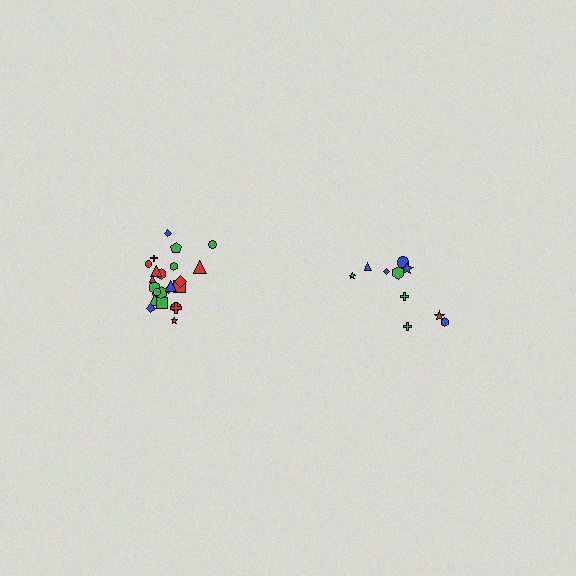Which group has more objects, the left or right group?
The left group.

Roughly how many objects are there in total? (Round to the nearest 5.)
Roughly 35 objects in total.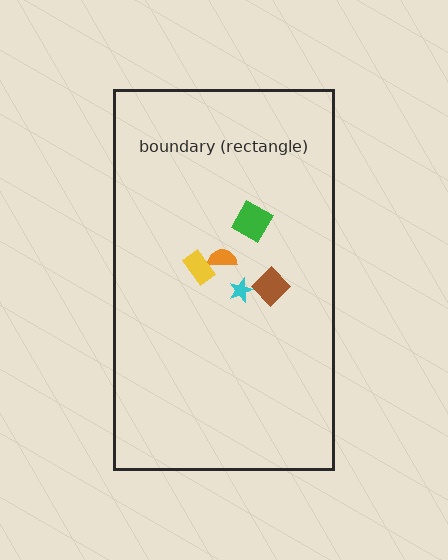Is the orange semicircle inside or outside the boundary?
Inside.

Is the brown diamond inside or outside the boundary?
Inside.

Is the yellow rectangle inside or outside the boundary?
Inside.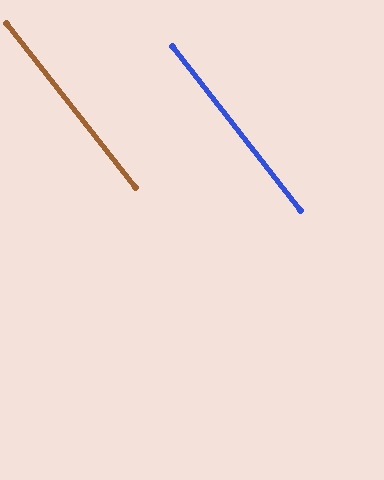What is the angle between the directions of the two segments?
Approximately 0 degrees.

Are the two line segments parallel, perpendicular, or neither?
Parallel — their directions differ by only 0.3°.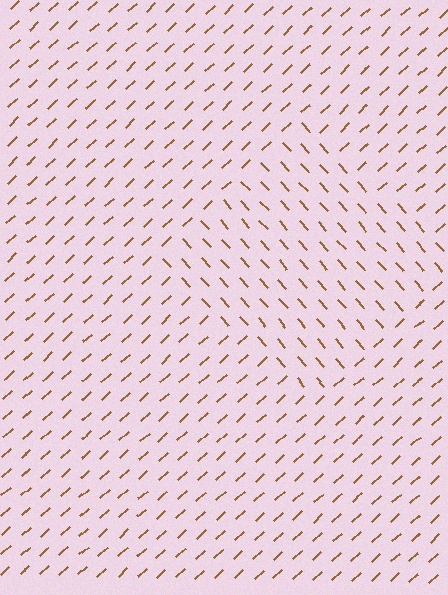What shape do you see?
I see a diamond.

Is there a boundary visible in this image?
Yes, there is a texture boundary formed by a change in line orientation.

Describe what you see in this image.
The image is filled with small brown line segments. A diamond region in the image has lines oriented differently from the surrounding lines, creating a visible texture boundary.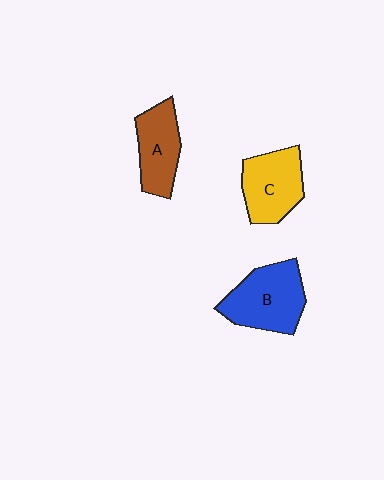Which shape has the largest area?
Shape B (blue).